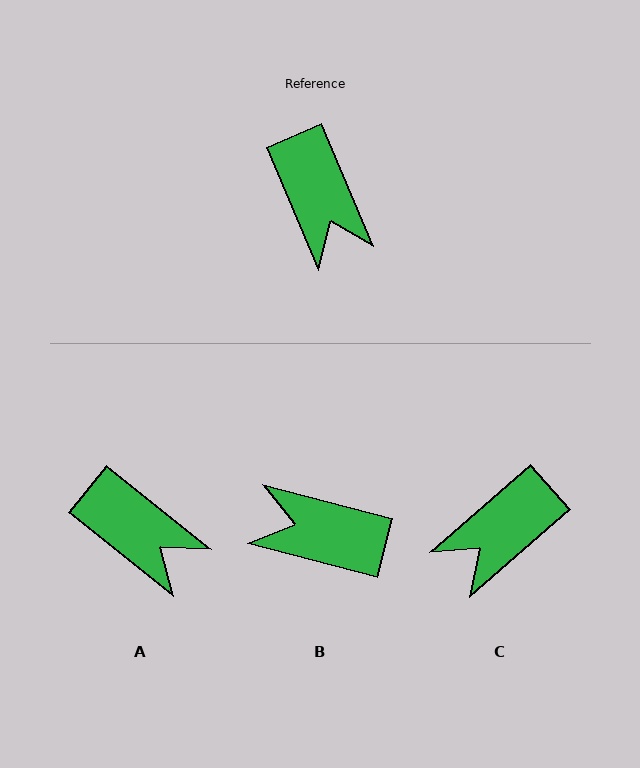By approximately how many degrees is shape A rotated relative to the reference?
Approximately 29 degrees counter-clockwise.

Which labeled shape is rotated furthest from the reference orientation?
B, about 128 degrees away.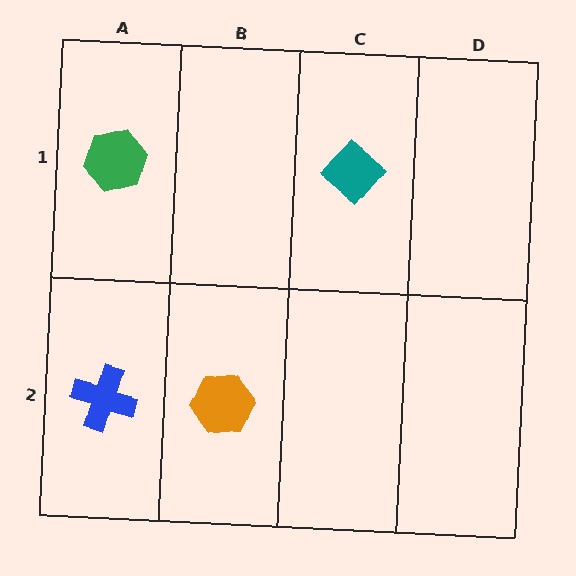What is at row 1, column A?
A green hexagon.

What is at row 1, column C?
A teal diamond.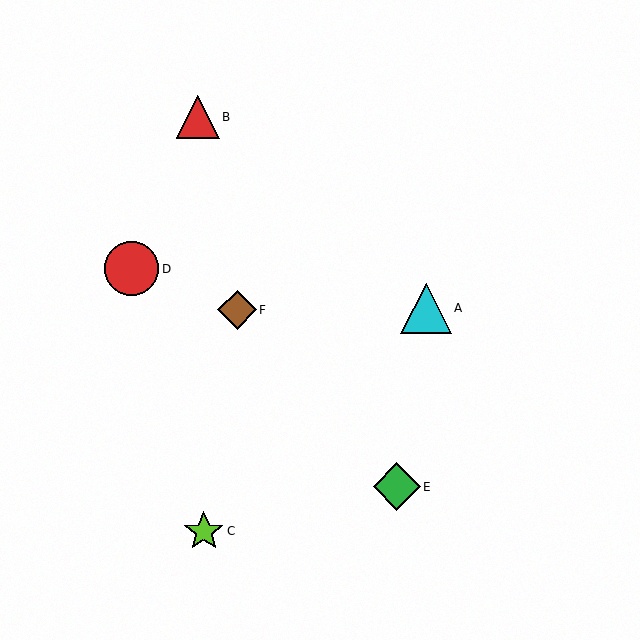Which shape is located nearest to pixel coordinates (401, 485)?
The green diamond (labeled E) at (397, 487) is nearest to that location.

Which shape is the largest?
The red circle (labeled D) is the largest.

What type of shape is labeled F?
Shape F is a brown diamond.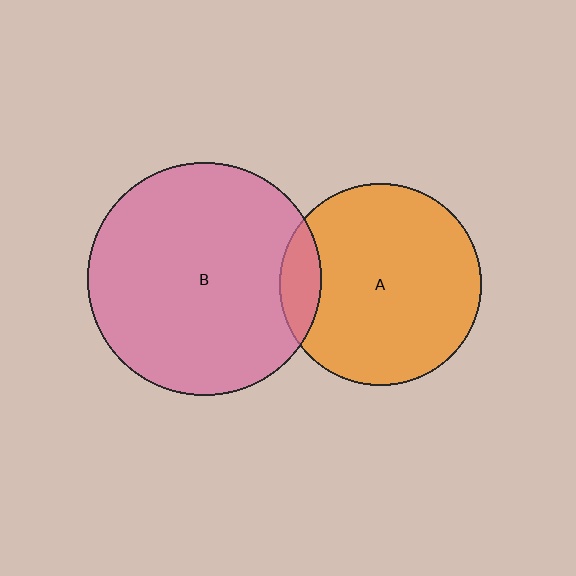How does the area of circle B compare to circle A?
Approximately 1.3 times.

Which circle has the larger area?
Circle B (pink).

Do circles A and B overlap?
Yes.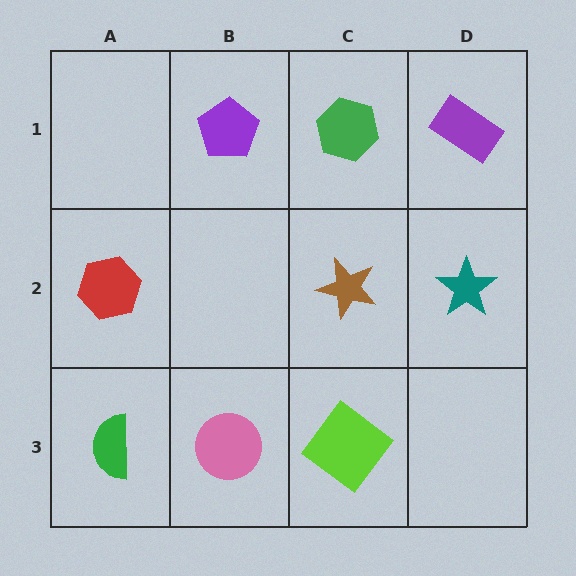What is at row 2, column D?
A teal star.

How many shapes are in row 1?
3 shapes.